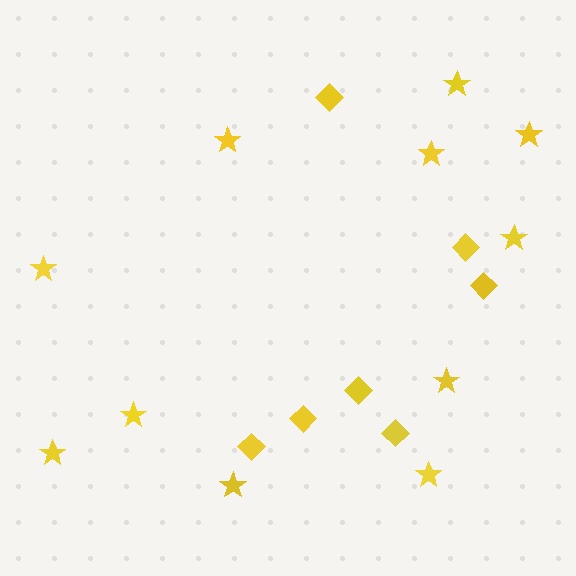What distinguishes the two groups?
There are 2 groups: one group of stars (11) and one group of diamonds (7).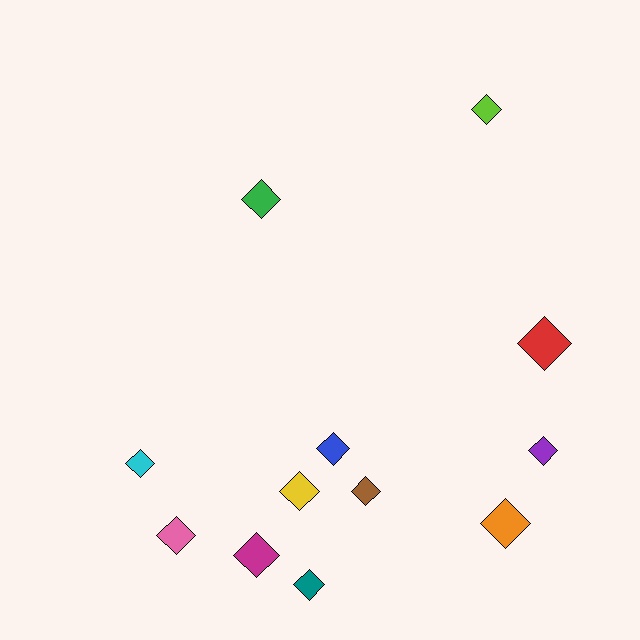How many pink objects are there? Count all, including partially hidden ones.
There is 1 pink object.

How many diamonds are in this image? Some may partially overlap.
There are 12 diamonds.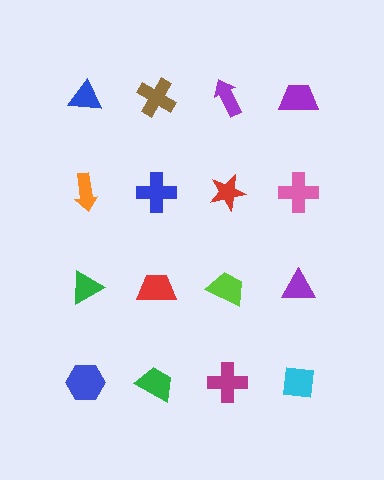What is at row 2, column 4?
A pink cross.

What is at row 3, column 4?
A purple triangle.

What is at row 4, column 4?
A cyan square.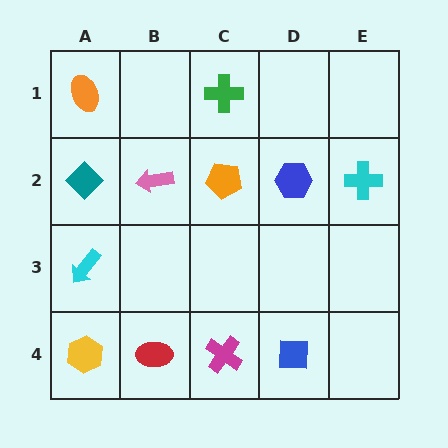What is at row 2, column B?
A pink arrow.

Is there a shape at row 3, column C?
No, that cell is empty.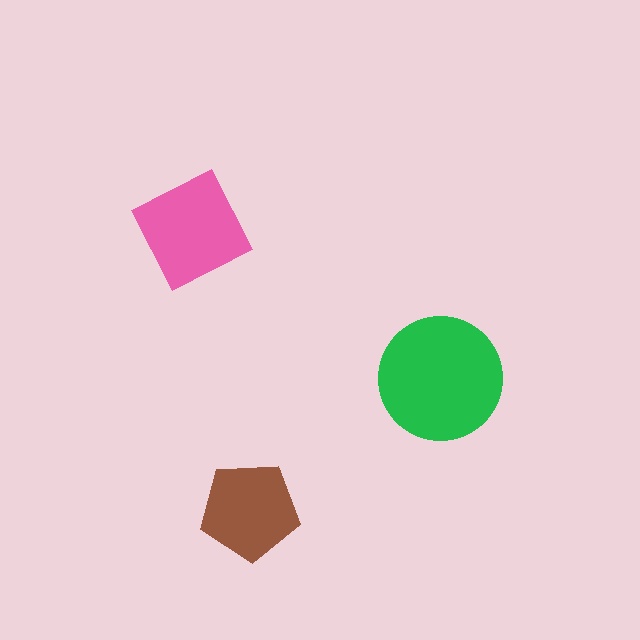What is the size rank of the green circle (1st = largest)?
1st.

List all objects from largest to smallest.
The green circle, the pink diamond, the brown pentagon.